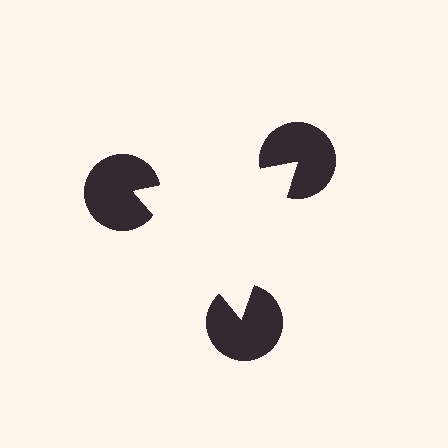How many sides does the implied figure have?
3 sides.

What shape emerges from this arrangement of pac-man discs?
An illusory triangle — its edges are inferred from the aligned wedge cuts in the pac-man discs, not physically drawn.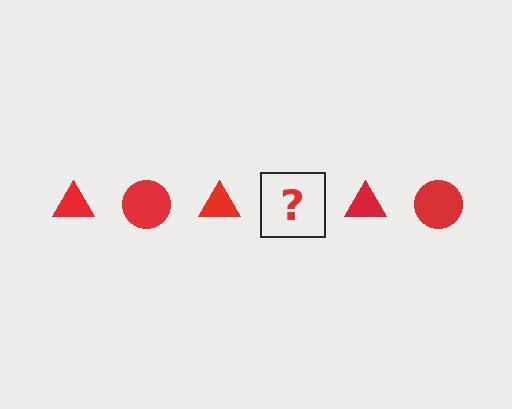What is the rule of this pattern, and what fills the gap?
The rule is that the pattern cycles through triangle, circle shapes in red. The gap should be filled with a red circle.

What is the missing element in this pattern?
The missing element is a red circle.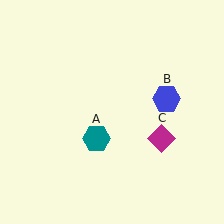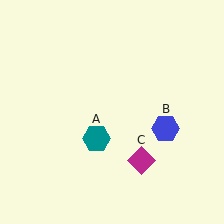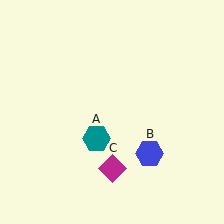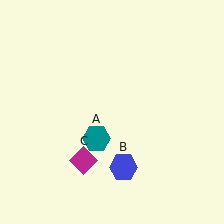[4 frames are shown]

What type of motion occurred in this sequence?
The blue hexagon (object B), magenta diamond (object C) rotated clockwise around the center of the scene.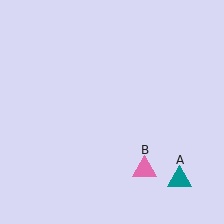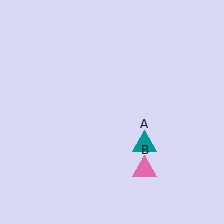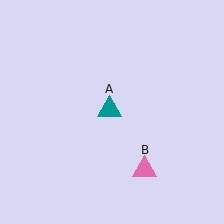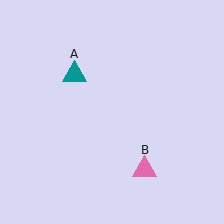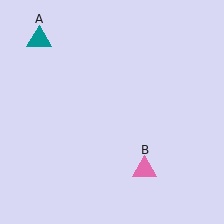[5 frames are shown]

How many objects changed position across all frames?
1 object changed position: teal triangle (object A).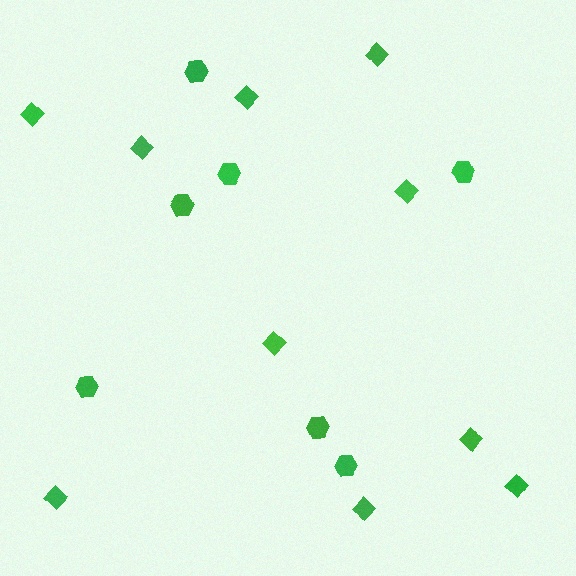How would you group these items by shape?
There are 2 groups: one group of diamonds (10) and one group of hexagons (7).